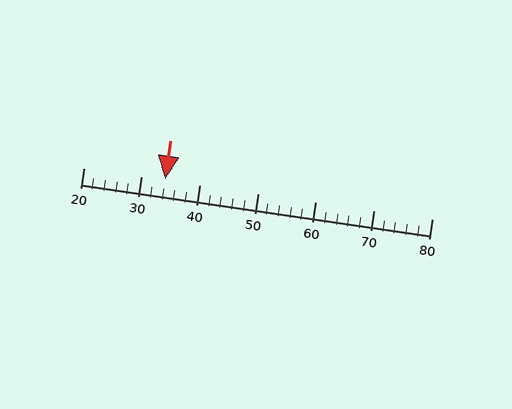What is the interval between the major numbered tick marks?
The major tick marks are spaced 10 units apart.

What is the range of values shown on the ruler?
The ruler shows values from 20 to 80.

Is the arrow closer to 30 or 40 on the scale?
The arrow is closer to 30.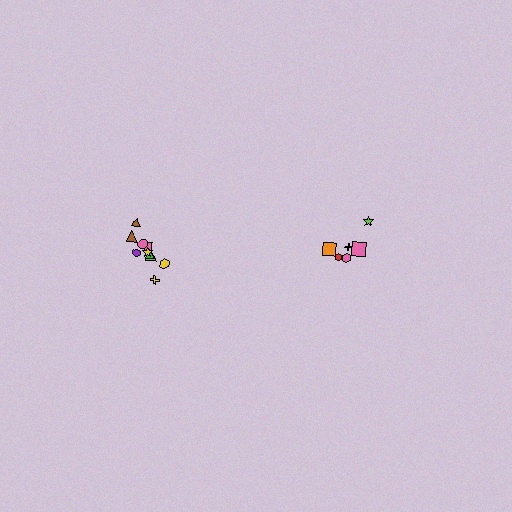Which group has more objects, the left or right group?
The left group.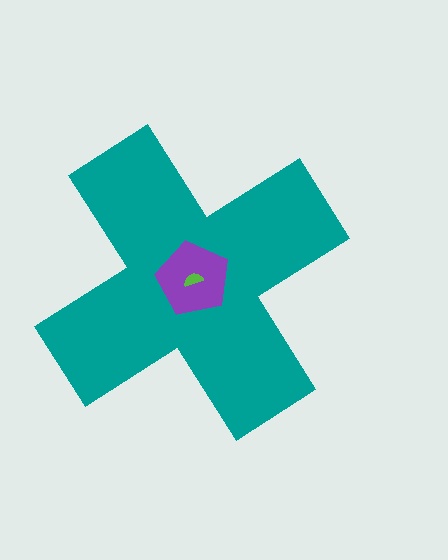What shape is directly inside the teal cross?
The purple pentagon.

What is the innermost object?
The lime semicircle.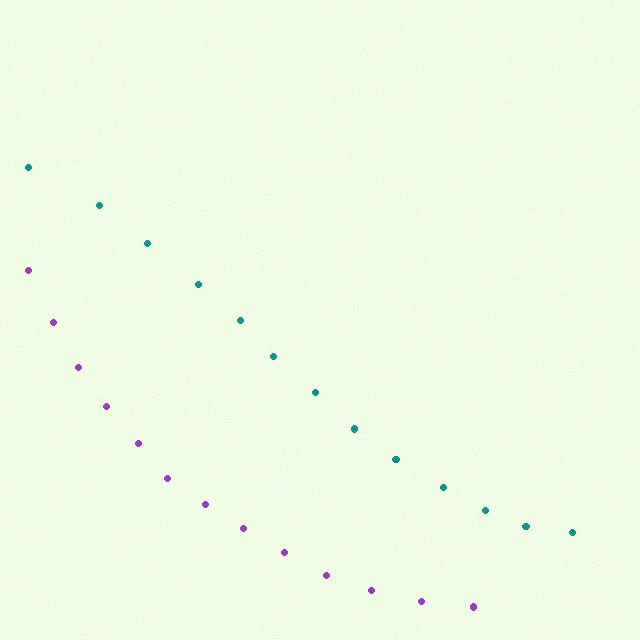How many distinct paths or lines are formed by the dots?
There are 2 distinct paths.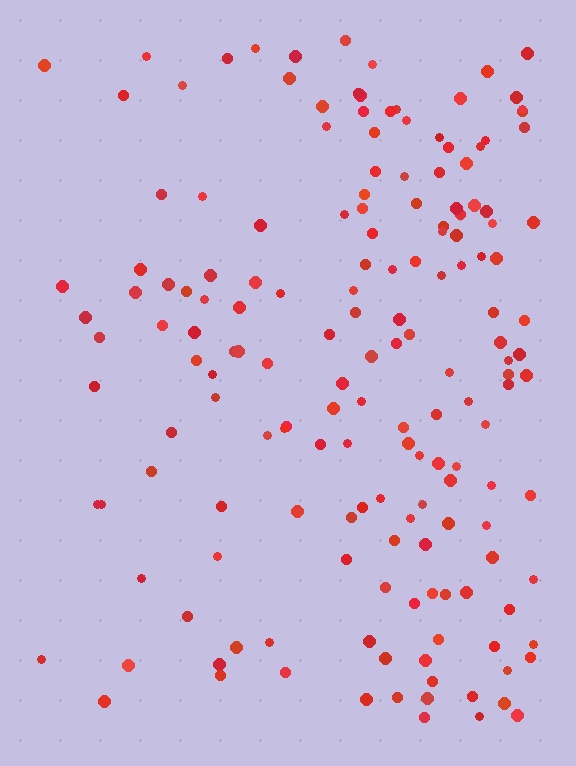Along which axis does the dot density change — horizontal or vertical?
Horizontal.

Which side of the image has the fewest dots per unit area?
The left.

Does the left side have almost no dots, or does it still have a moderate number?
Still a moderate number, just noticeably fewer than the right.